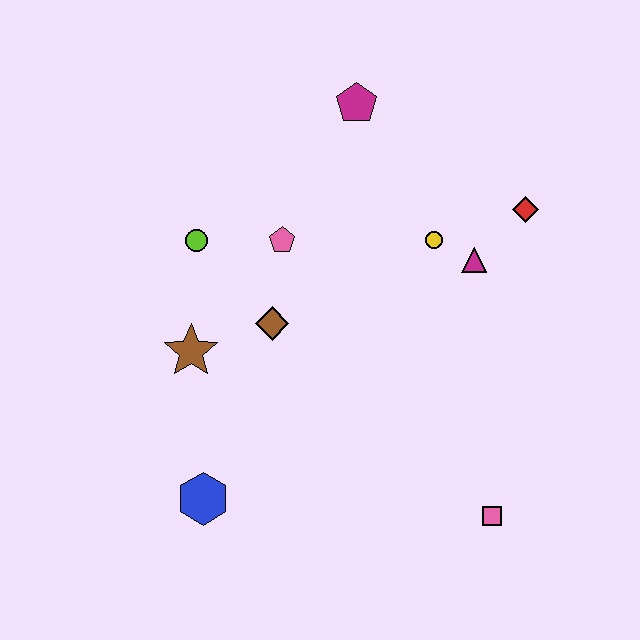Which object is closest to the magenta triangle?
The yellow circle is closest to the magenta triangle.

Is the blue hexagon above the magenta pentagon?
No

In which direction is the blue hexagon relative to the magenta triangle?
The blue hexagon is to the left of the magenta triangle.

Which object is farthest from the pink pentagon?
The pink square is farthest from the pink pentagon.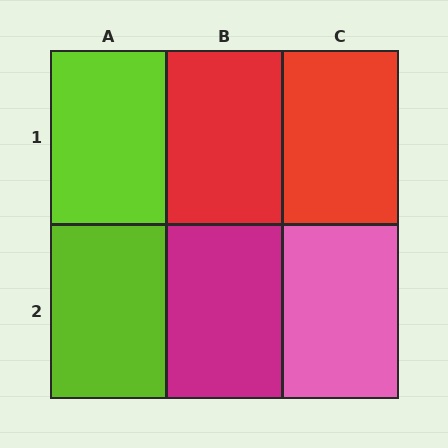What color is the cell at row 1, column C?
Red.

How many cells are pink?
1 cell is pink.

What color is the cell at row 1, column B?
Red.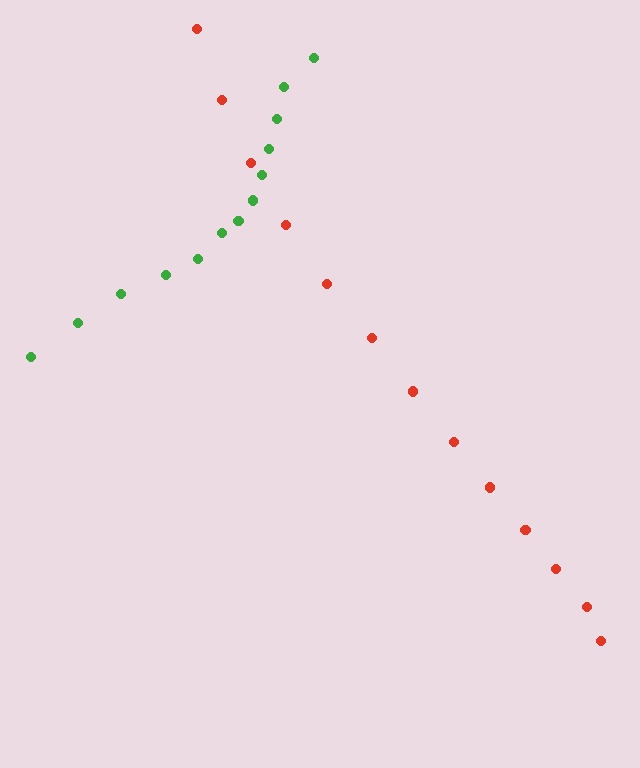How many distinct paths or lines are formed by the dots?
There are 2 distinct paths.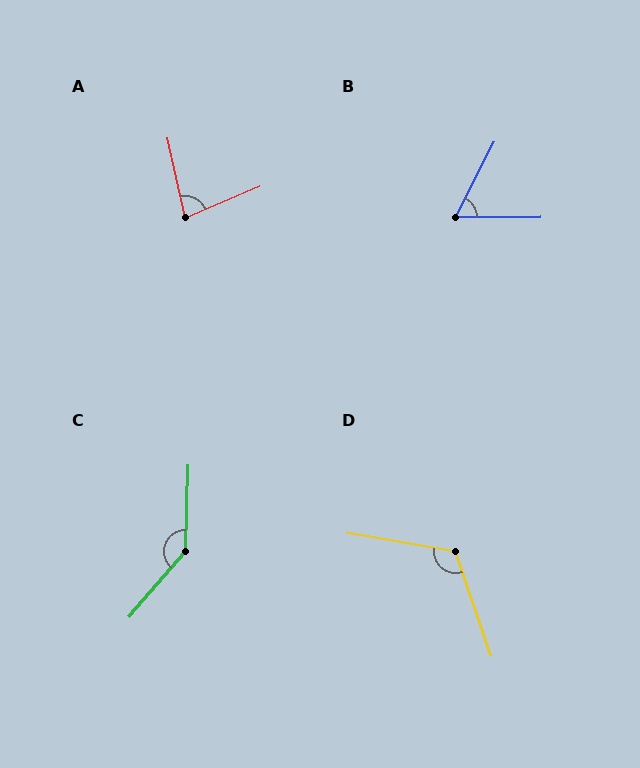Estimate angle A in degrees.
Approximately 80 degrees.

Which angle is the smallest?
B, at approximately 62 degrees.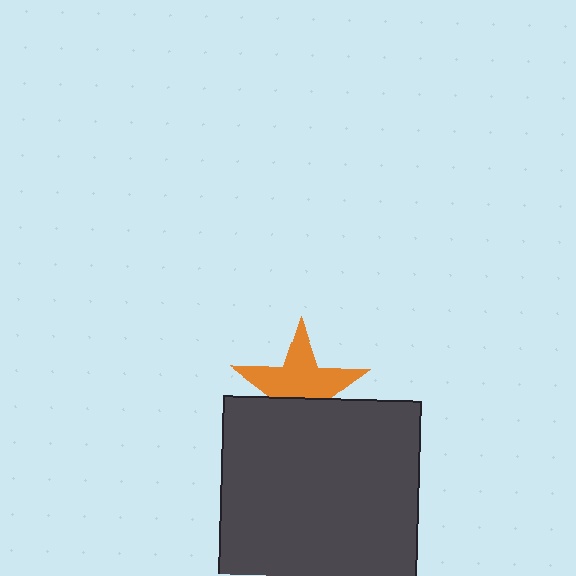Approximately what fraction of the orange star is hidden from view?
Roughly 38% of the orange star is hidden behind the dark gray square.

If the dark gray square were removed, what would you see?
You would see the complete orange star.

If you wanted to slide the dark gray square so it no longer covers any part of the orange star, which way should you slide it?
Slide it down — that is the most direct way to separate the two shapes.